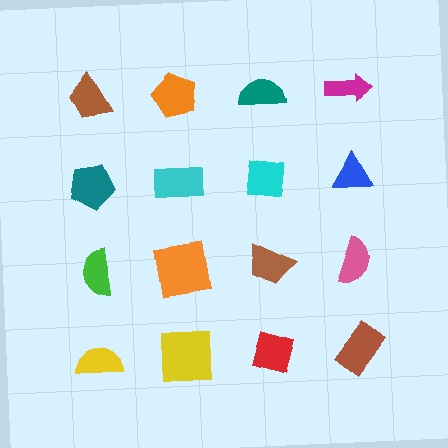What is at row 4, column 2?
A yellow square.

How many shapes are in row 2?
4 shapes.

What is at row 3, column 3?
A brown trapezoid.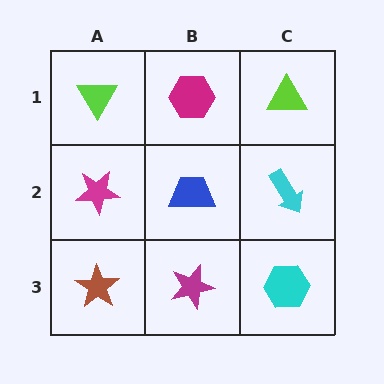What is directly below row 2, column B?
A magenta star.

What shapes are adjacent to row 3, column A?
A magenta star (row 2, column A), a magenta star (row 3, column B).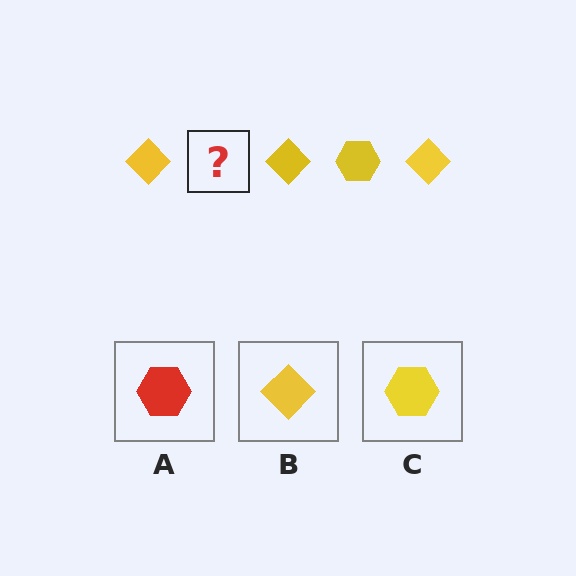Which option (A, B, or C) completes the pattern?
C.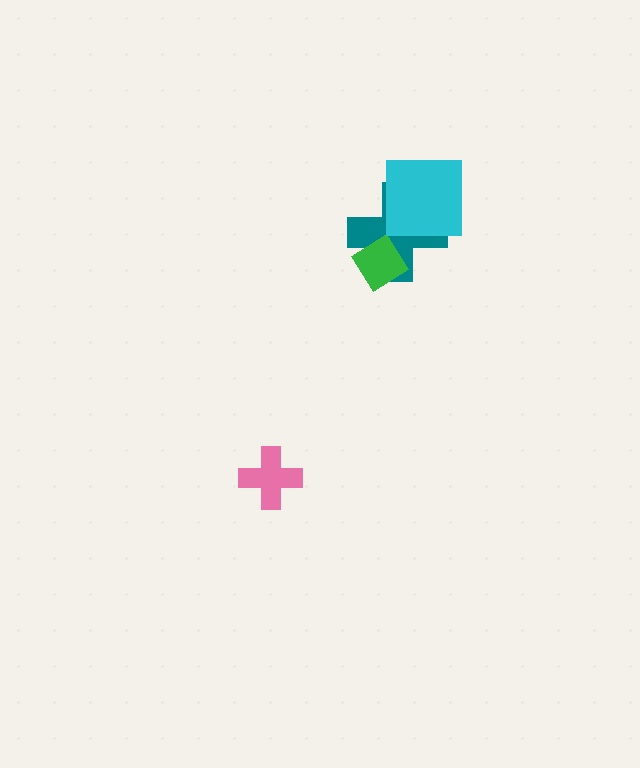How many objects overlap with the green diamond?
1 object overlaps with the green diamond.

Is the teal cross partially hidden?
Yes, it is partially covered by another shape.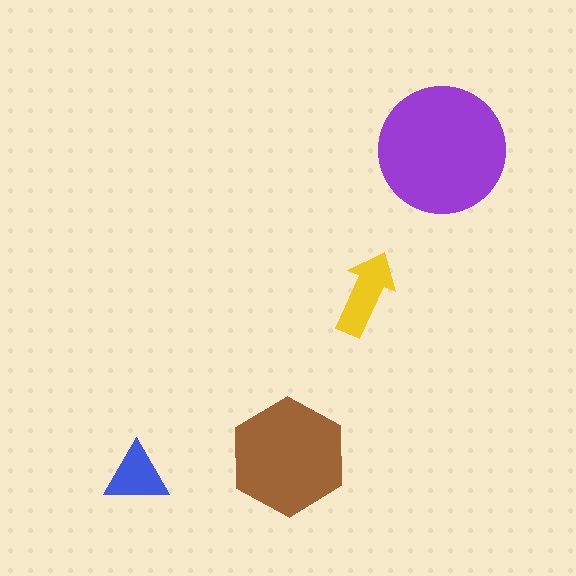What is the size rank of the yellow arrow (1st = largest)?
3rd.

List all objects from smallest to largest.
The blue triangle, the yellow arrow, the brown hexagon, the purple circle.